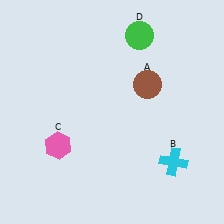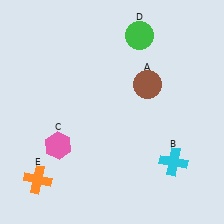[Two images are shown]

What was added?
An orange cross (E) was added in Image 2.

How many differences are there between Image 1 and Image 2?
There is 1 difference between the two images.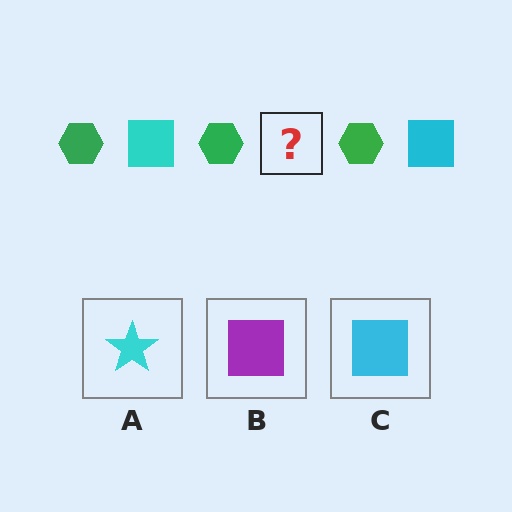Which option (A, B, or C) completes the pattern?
C.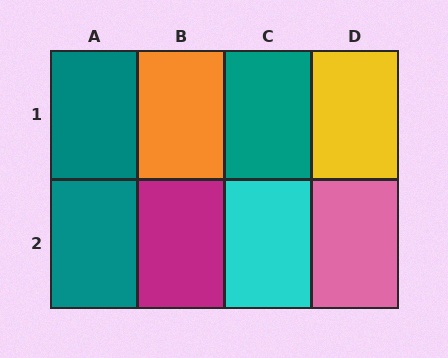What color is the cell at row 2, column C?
Cyan.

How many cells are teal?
3 cells are teal.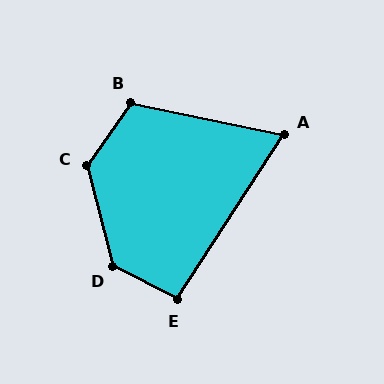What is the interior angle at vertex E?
Approximately 96 degrees (obtuse).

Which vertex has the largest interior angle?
D, at approximately 132 degrees.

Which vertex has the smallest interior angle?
A, at approximately 69 degrees.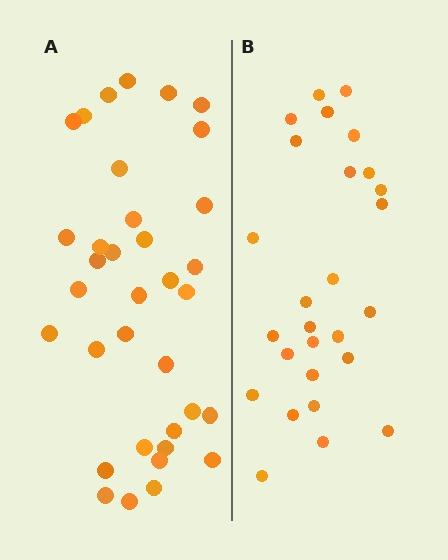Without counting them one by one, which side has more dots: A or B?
Region A (the left region) has more dots.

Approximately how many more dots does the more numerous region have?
Region A has roughly 8 or so more dots than region B.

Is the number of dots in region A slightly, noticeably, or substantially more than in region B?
Region A has noticeably more, but not dramatically so. The ratio is roughly 1.3 to 1.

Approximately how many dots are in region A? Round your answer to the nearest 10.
About 40 dots. (The exact count is 35, which rounds to 40.)